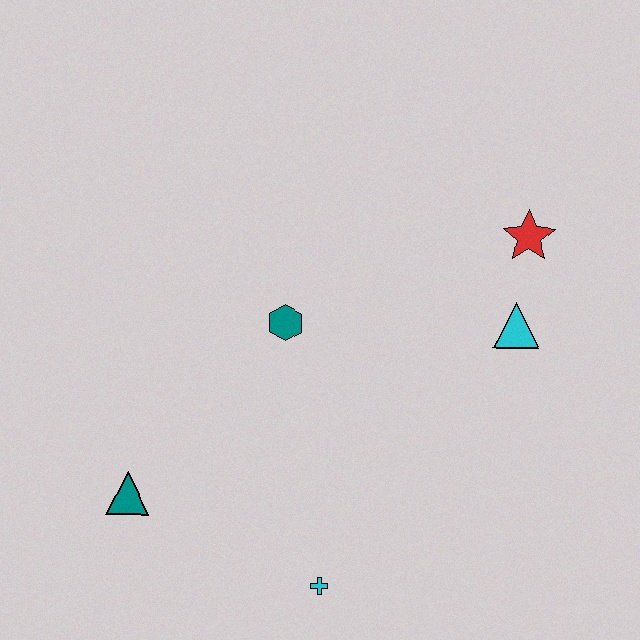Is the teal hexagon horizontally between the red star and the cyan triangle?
No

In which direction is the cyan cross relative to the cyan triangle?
The cyan cross is below the cyan triangle.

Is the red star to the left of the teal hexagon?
No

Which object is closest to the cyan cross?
The teal triangle is closest to the cyan cross.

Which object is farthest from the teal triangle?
The red star is farthest from the teal triangle.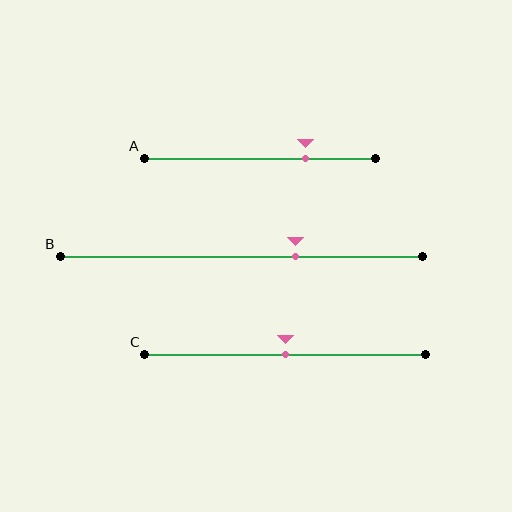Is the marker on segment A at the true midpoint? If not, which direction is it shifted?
No, the marker on segment A is shifted to the right by about 20% of the segment length.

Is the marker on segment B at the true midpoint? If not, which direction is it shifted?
No, the marker on segment B is shifted to the right by about 15% of the segment length.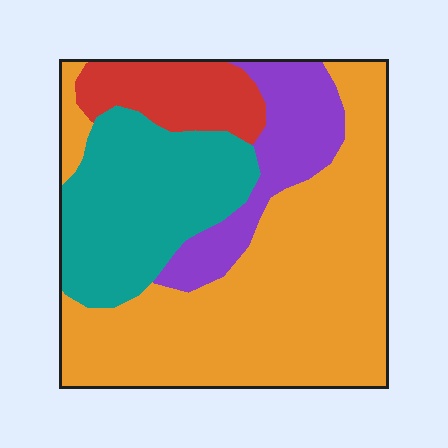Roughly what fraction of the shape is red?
Red takes up about one tenth (1/10) of the shape.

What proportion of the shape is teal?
Teal covers around 25% of the shape.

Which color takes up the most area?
Orange, at roughly 50%.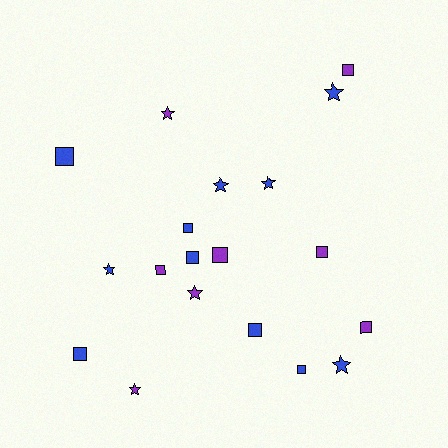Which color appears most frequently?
Blue, with 11 objects.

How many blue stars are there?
There are 5 blue stars.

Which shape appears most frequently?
Square, with 11 objects.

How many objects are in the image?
There are 19 objects.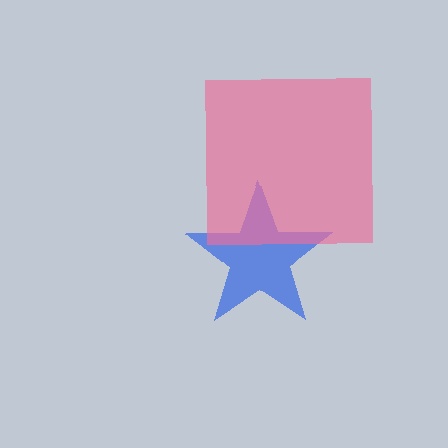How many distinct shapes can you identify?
There are 2 distinct shapes: a blue star, a pink square.